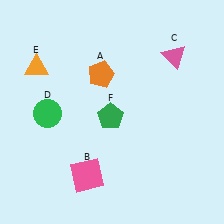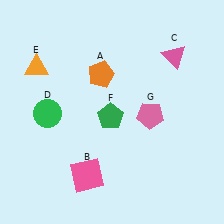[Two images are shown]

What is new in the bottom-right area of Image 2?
A pink pentagon (G) was added in the bottom-right area of Image 2.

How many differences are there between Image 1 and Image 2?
There is 1 difference between the two images.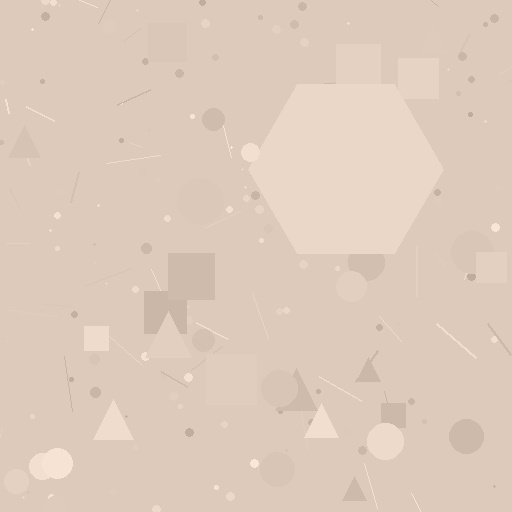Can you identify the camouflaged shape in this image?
The camouflaged shape is a hexagon.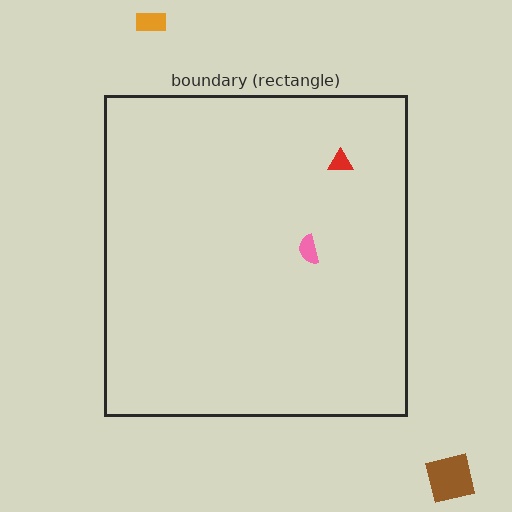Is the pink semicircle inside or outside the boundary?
Inside.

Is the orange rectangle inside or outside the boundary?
Outside.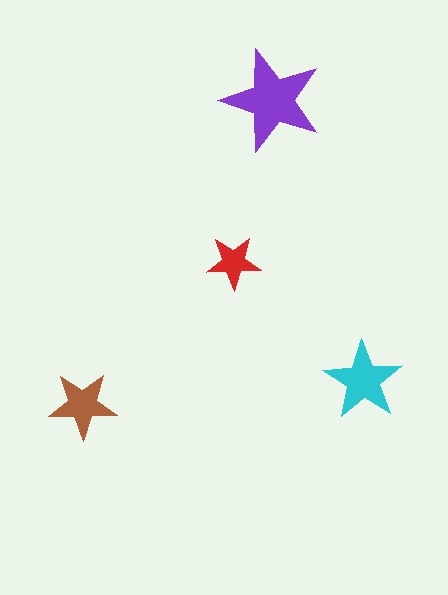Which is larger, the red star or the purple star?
The purple one.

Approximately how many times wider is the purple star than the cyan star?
About 1.5 times wider.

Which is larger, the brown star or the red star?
The brown one.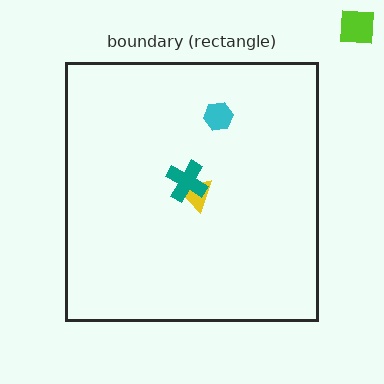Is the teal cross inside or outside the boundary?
Inside.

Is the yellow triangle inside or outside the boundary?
Inside.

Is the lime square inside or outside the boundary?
Outside.